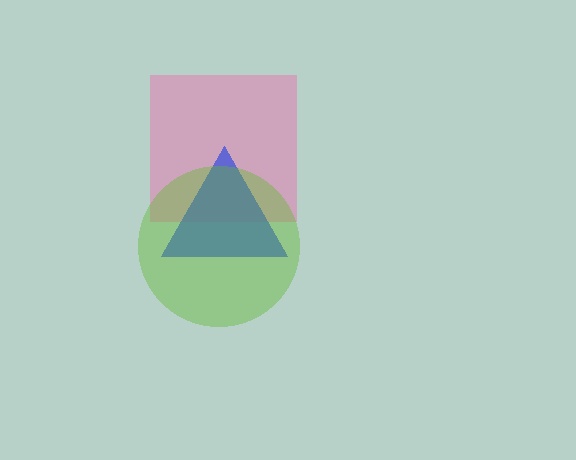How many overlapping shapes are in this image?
There are 3 overlapping shapes in the image.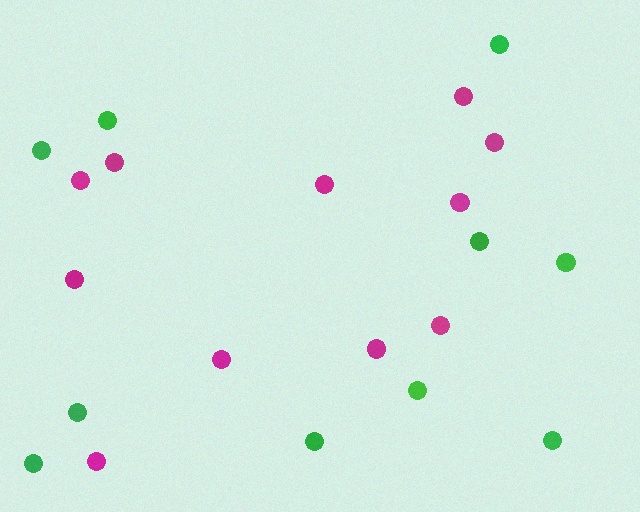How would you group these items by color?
There are 2 groups: one group of green circles (10) and one group of magenta circles (11).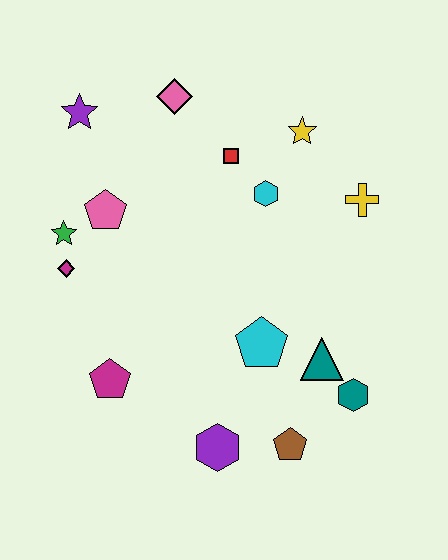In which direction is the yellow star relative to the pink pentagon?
The yellow star is to the right of the pink pentagon.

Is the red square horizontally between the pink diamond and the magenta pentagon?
No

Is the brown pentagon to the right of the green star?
Yes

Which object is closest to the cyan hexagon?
The red square is closest to the cyan hexagon.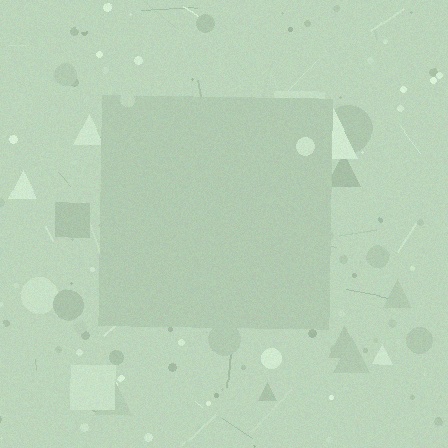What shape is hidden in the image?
A square is hidden in the image.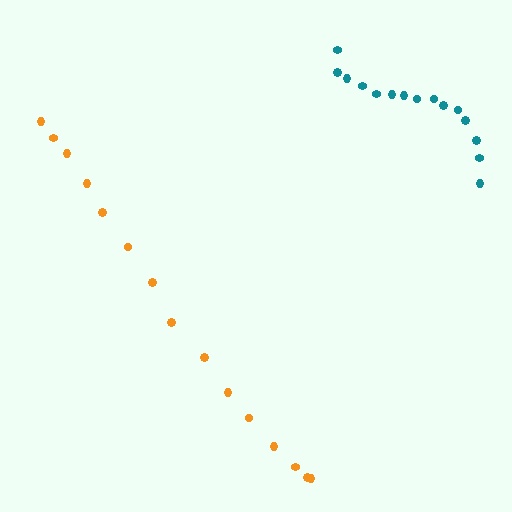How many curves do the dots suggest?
There are 2 distinct paths.